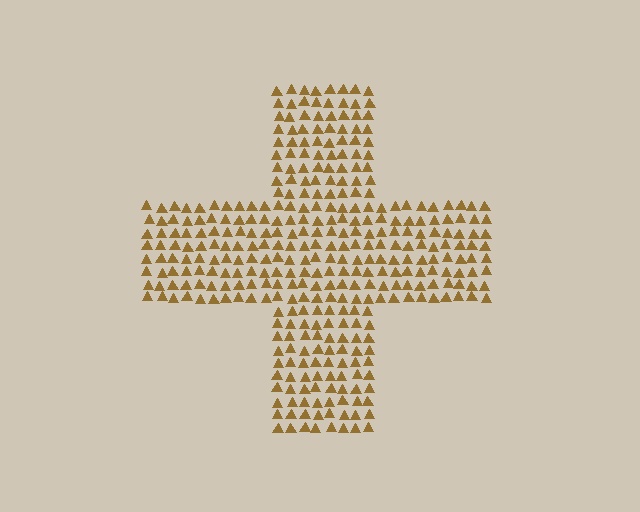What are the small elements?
The small elements are triangles.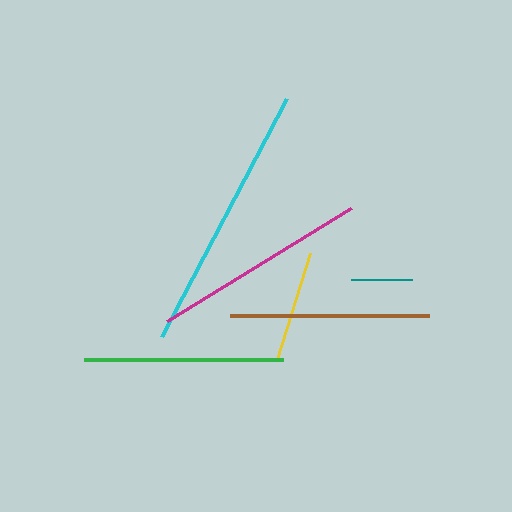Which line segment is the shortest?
The teal line is the shortest at approximately 61 pixels.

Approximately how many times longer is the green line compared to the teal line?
The green line is approximately 3.3 times the length of the teal line.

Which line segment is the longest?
The cyan line is the longest at approximately 268 pixels.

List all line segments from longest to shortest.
From longest to shortest: cyan, magenta, green, brown, yellow, teal.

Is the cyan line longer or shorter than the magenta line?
The cyan line is longer than the magenta line.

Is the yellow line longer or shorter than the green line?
The green line is longer than the yellow line.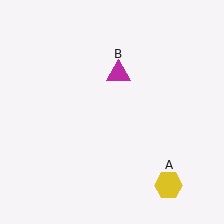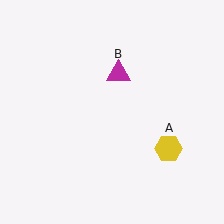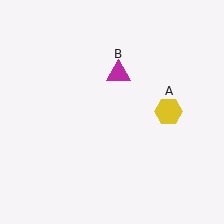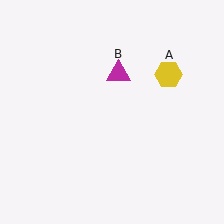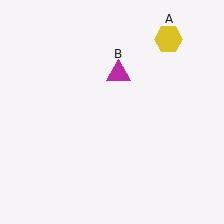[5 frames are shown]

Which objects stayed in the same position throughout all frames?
Magenta triangle (object B) remained stationary.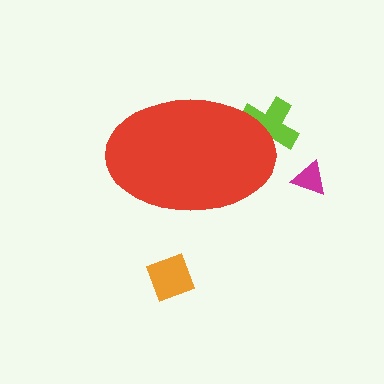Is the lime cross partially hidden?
Yes, the lime cross is partially hidden behind the red ellipse.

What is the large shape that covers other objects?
A red ellipse.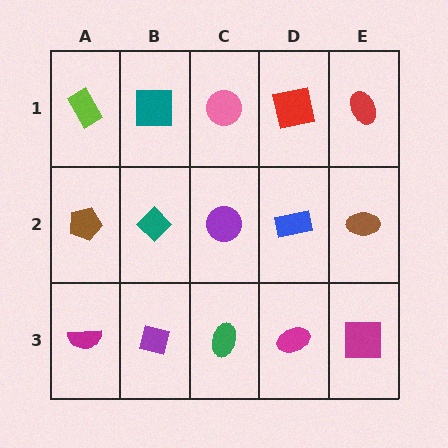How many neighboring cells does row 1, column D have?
3.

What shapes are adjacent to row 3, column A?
A brown pentagon (row 2, column A), a purple square (row 3, column B).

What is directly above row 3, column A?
A brown pentagon.